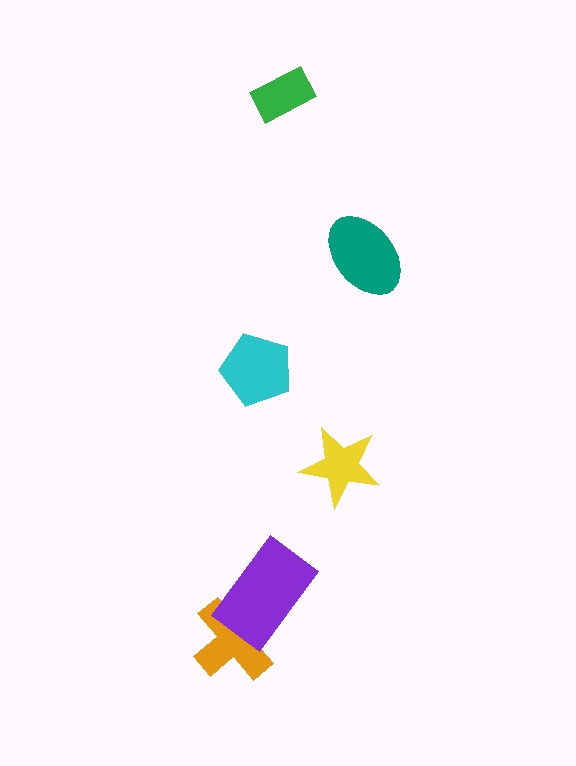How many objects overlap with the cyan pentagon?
0 objects overlap with the cyan pentagon.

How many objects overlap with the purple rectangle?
1 object overlaps with the purple rectangle.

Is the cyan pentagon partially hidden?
No, no other shape covers it.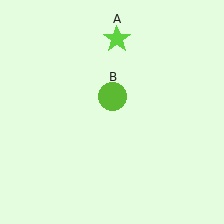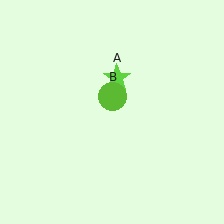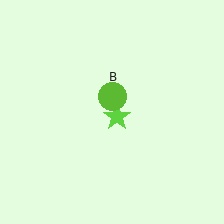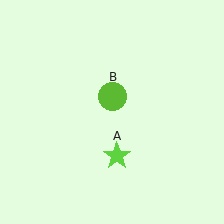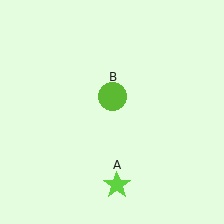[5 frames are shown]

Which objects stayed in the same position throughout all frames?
Lime circle (object B) remained stationary.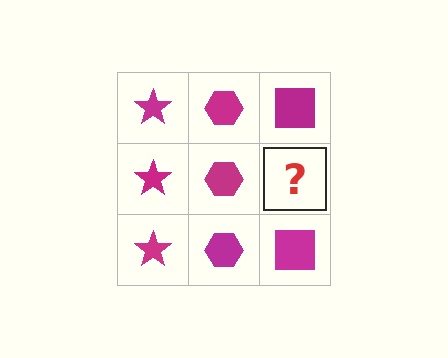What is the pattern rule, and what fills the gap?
The rule is that each column has a consistent shape. The gap should be filled with a magenta square.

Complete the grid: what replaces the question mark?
The question mark should be replaced with a magenta square.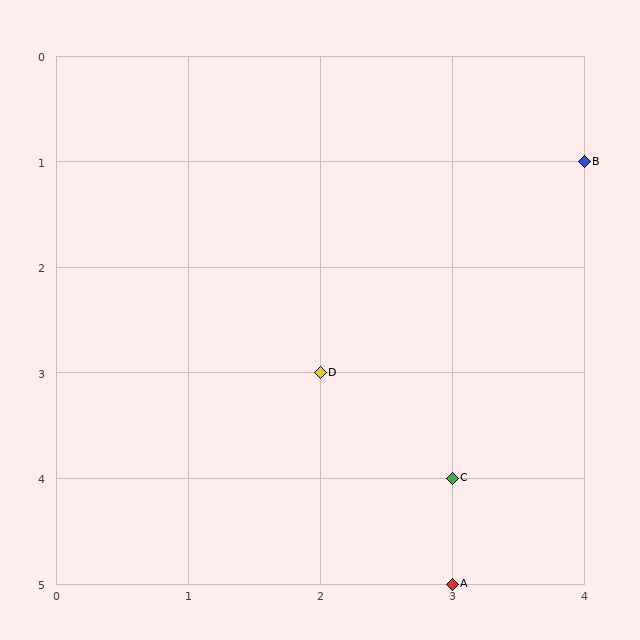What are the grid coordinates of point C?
Point C is at grid coordinates (3, 4).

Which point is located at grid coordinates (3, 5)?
Point A is at (3, 5).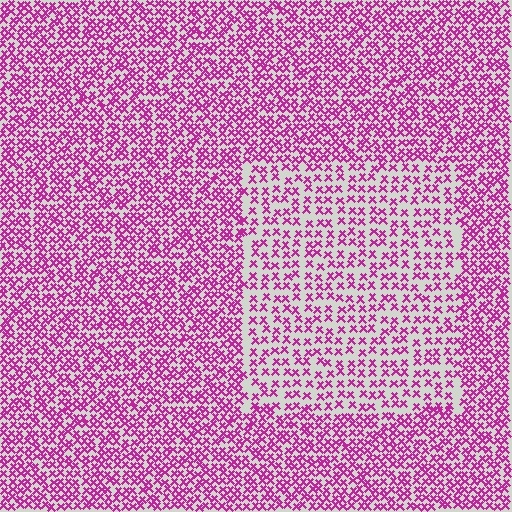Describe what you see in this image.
The image contains small magenta elements arranged at two different densities. A rectangle-shaped region is visible where the elements are less densely packed than the surrounding area.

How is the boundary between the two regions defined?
The boundary is defined by a change in element density (approximately 1.8x ratio). All elements are the same color, size, and shape.